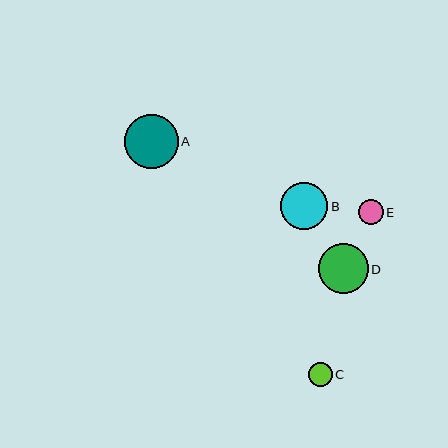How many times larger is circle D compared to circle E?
Circle D is approximately 2.0 times the size of circle E.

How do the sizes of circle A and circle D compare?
Circle A and circle D are approximately the same size.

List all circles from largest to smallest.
From largest to smallest: A, D, B, E, C.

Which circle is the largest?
Circle A is the largest with a size of approximately 54 pixels.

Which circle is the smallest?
Circle C is the smallest with a size of approximately 24 pixels.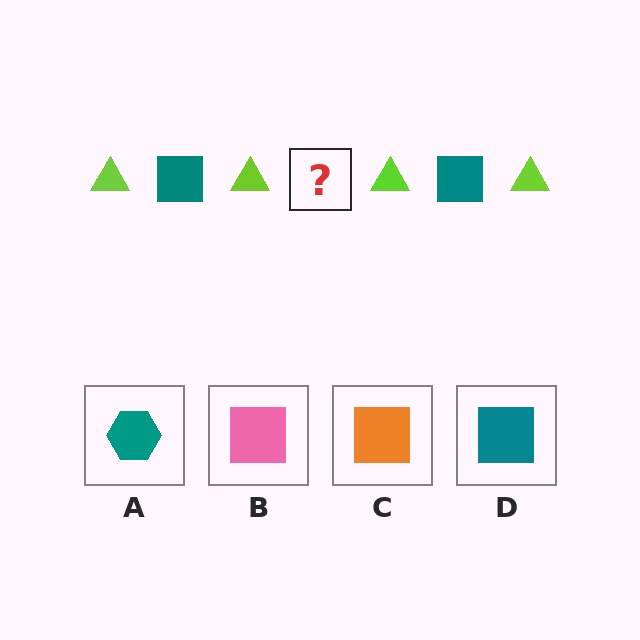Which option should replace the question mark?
Option D.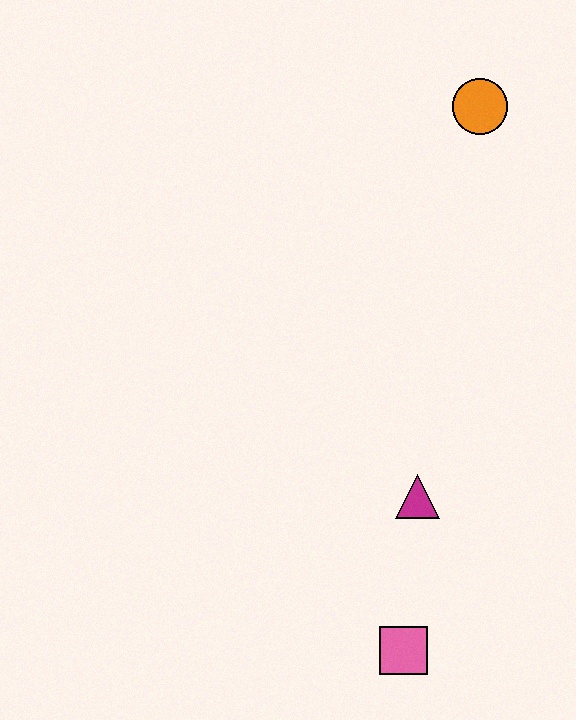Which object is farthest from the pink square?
The orange circle is farthest from the pink square.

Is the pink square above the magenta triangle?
No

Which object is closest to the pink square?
The magenta triangle is closest to the pink square.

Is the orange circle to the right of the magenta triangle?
Yes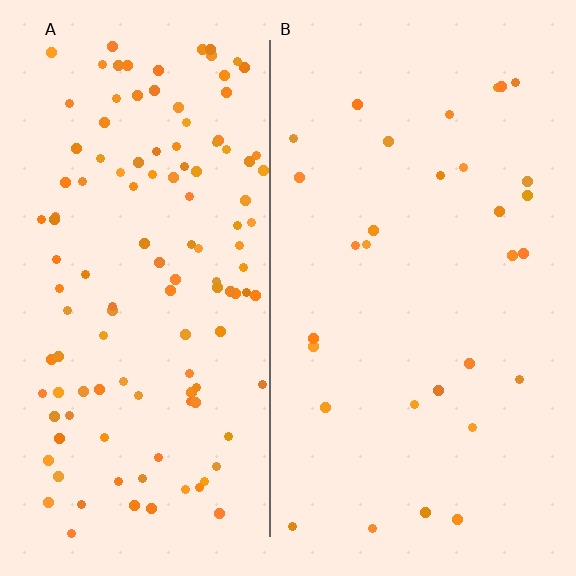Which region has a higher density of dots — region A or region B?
A (the left).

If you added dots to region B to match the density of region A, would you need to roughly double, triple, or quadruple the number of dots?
Approximately quadruple.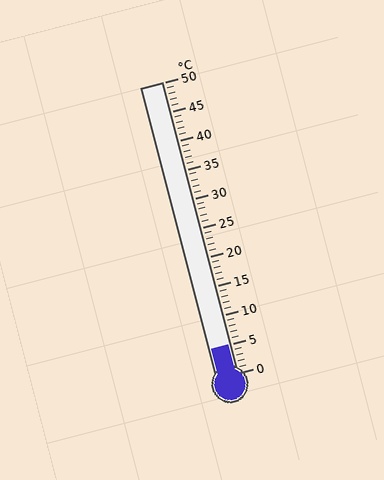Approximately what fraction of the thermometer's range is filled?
The thermometer is filled to approximately 10% of its range.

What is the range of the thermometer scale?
The thermometer scale ranges from 0°C to 50°C.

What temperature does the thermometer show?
The thermometer shows approximately 5°C.